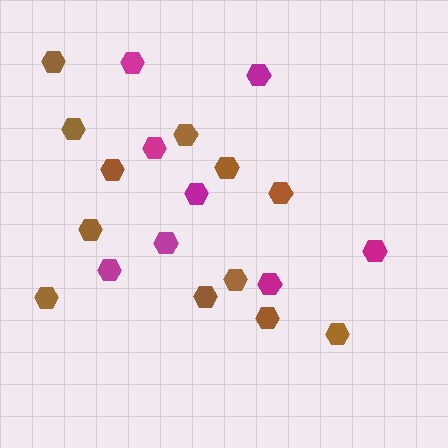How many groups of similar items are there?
There are 2 groups: one group of magenta hexagons (8) and one group of brown hexagons (12).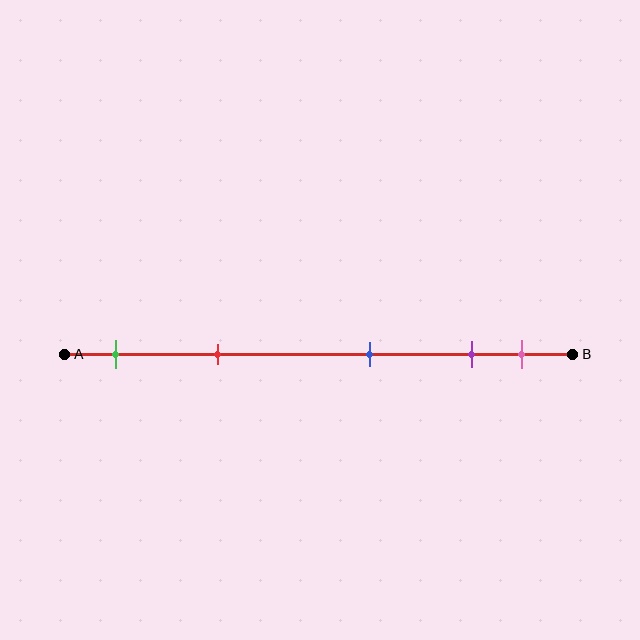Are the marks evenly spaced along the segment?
No, the marks are not evenly spaced.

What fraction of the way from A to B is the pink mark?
The pink mark is approximately 90% (0.9) of the way from A to B.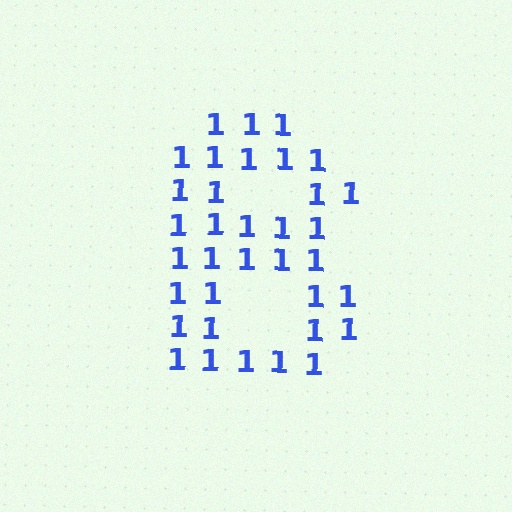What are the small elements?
The small elements are digit 1's.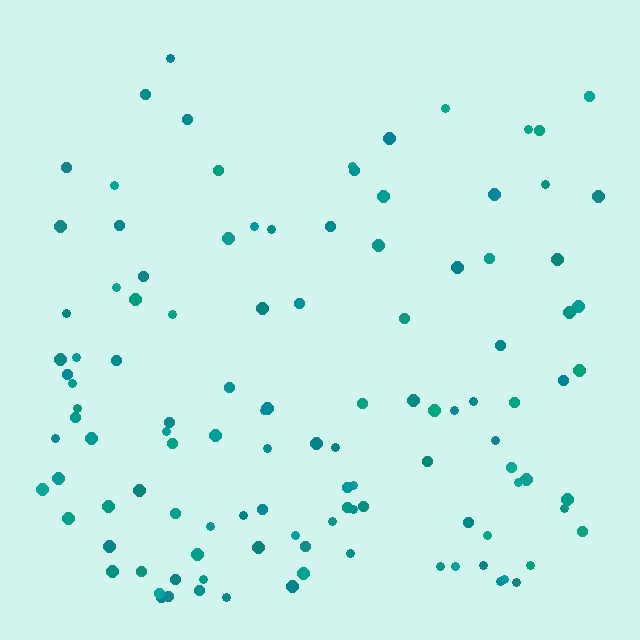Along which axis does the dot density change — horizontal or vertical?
Vertical.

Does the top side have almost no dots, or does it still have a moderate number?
Still a moderate number, just noticeably fewer than the bottom.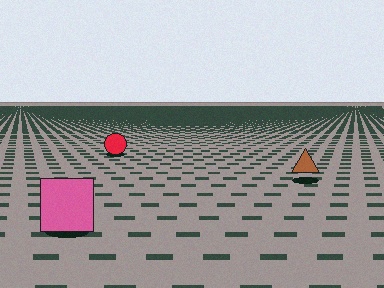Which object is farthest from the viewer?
The red circle is farthest from the viewer. It appears smaller and the ground texture around it is denser.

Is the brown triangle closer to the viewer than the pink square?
No. The pink square is closer — you can tell from the texture gradient: the ground texture is coarser near it.